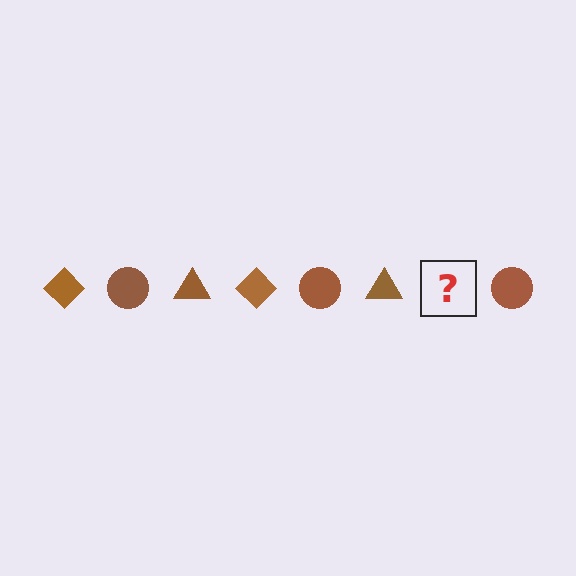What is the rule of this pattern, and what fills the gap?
The rule is that the pattern cycles through diamond, circle, triangle shapes in brown. The gap should be filled with a brown diamond.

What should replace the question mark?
The question mark should be replaced with a brown diamond.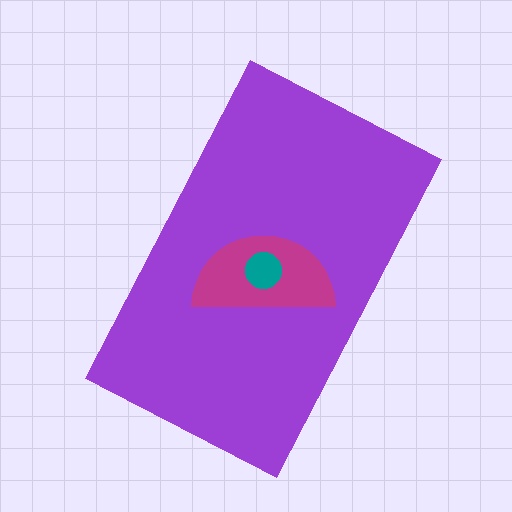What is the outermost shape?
The purple rectangle.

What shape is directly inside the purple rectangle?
The magenta semicircle.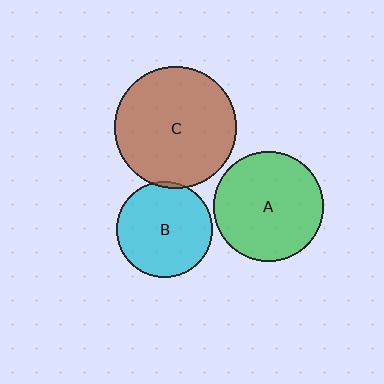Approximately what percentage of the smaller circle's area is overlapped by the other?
Approximately 5%.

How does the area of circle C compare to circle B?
Approximately 1.6 times.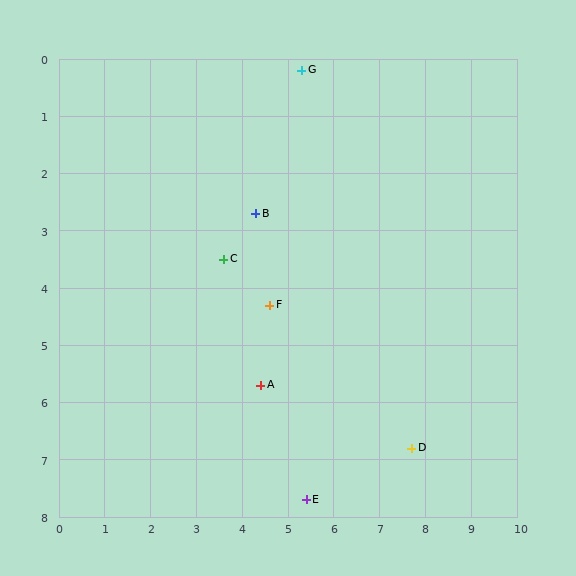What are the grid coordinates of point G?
Point G is at approximately (5.3, 0.2).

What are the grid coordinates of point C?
Point C is at approximately (3.6, 3.5).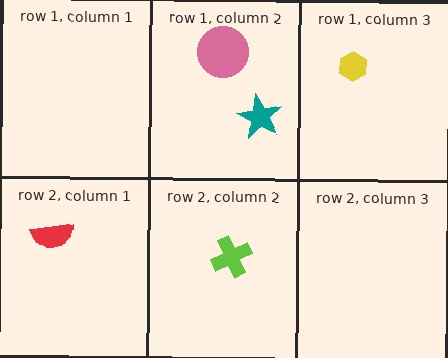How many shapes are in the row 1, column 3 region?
1.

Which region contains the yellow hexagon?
The row 1, column 3 region.